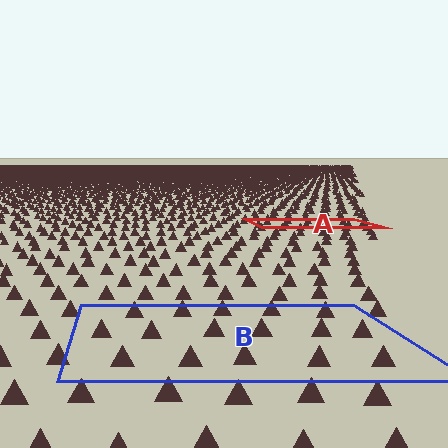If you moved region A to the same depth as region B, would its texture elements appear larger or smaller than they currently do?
They would appear larger. At a closer depth, the same texture elements are projected at a bigger on-screen size.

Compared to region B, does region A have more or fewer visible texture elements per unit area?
Region A has more texture elements per unit area — they are packed more densely because it is farther away.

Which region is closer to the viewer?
Region B is closer. The texture elements there are larger and more spread out.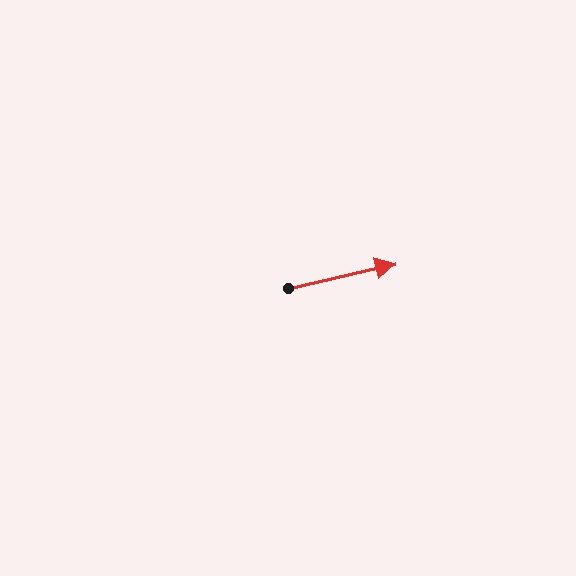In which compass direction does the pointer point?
East.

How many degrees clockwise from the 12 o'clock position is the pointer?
Approximately 77 degrees.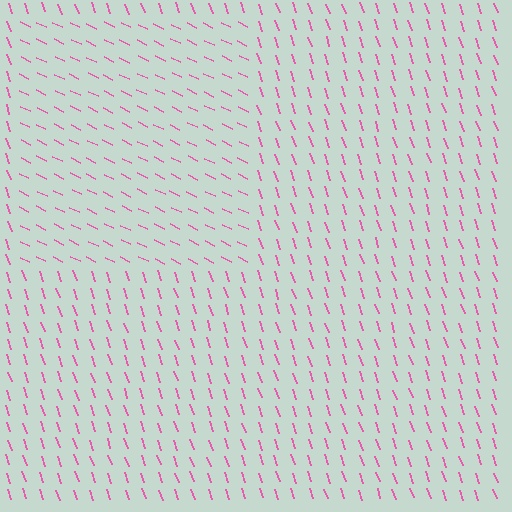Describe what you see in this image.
The image is filled with small pink line segments. A rectangle region in the image has lines oriented differently from the surrounding lines, creating a visible texture boundary.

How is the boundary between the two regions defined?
The boundary is defined purely by a change in line orientation (approximately 45 degrees difference). All lines are the same color and thickness.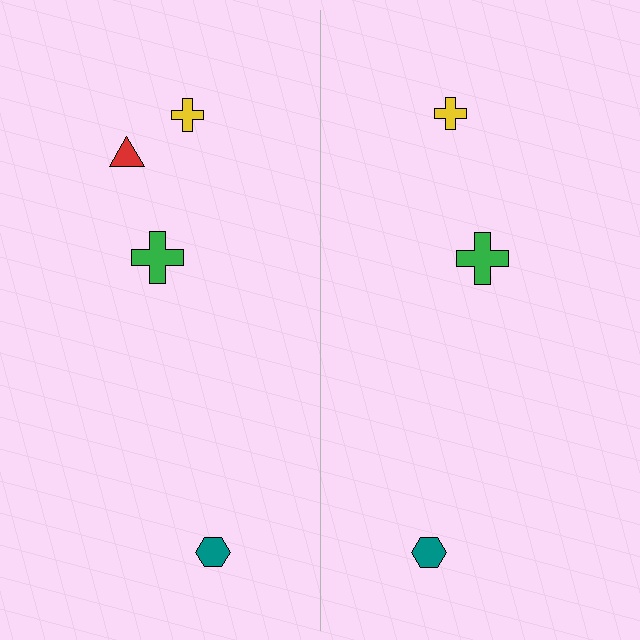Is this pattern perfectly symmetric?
No, the pattern is not perfectly symmetric. A red triangle is missing from the right side.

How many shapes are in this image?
There are 7 shapes in this image.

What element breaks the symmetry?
A red triangle is missing from the right side.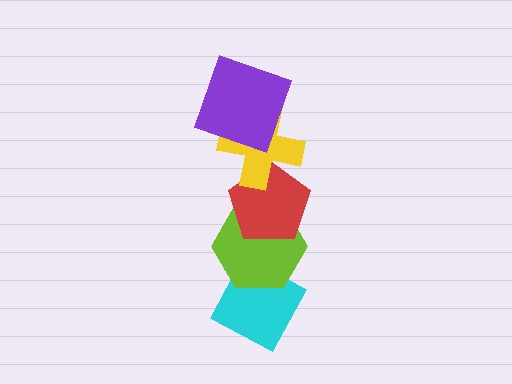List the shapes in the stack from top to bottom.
From top to bottom: the purple square, the yellow cross, the red pentagon, the lime hexagon, the cyan diamond.